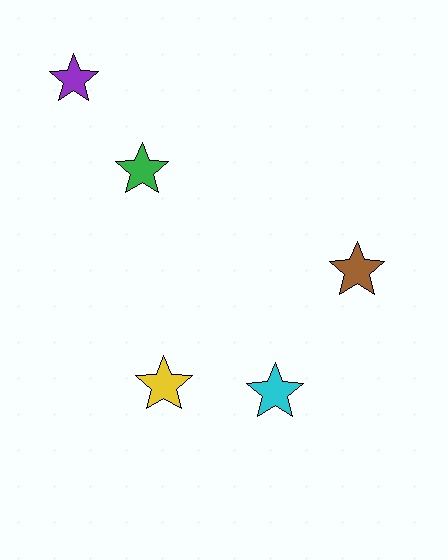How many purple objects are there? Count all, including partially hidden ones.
There is 1 purple object.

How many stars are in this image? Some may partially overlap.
There are 5 stars.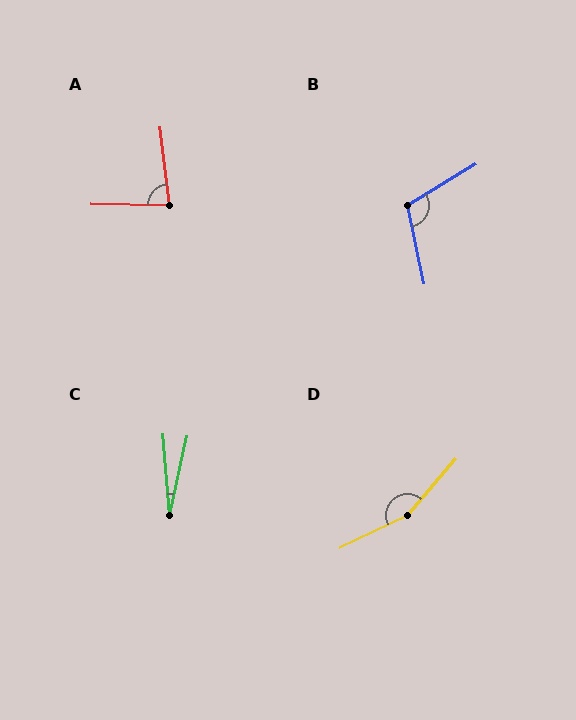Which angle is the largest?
D, at approximately 156 degrees.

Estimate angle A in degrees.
Approximately 82 degrees.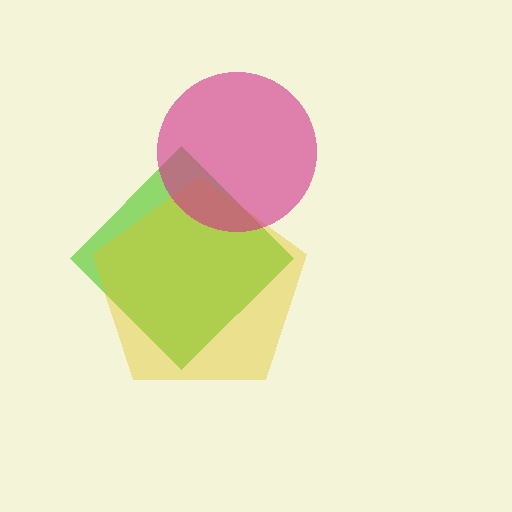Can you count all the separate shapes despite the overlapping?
Yes, there are 3 separate shapes.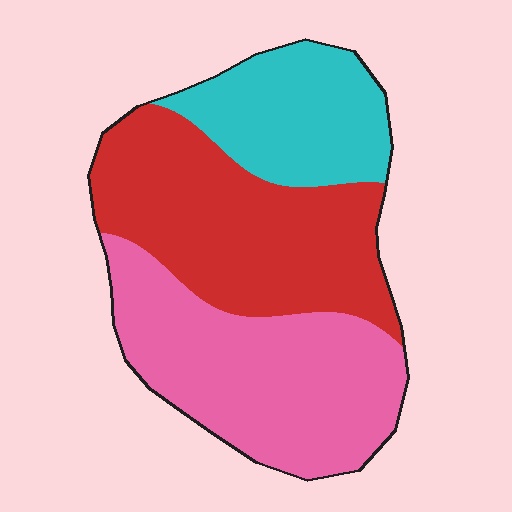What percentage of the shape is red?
Red takes up about two fifths (2/5) of the shape.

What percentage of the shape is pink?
Pink covers 39% of the shape.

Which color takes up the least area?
Cyan, at roughly 20%.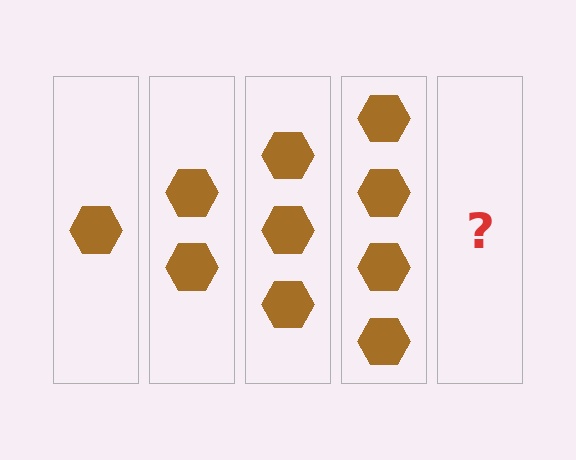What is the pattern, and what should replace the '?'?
The pattern is that each step adds one more hexagon. The '?' should be 5 hexagons.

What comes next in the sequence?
The next element should be 5 hexagons.